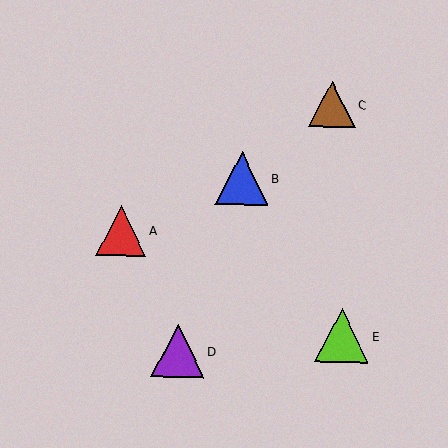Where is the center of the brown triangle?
The center of the brown triangle is at (332, 104).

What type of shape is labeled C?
Shape C is a brown triangle.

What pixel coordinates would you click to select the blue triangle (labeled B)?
Click at (242, 179) to select the blue triangle B.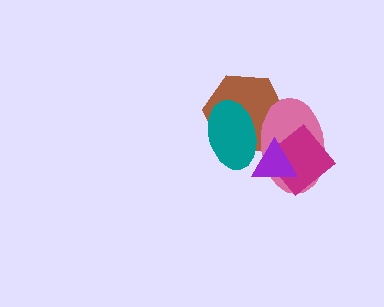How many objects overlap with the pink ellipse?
4 objects overlap with the pink ellipse.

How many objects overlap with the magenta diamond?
2 objects overlap with the magenta diamond.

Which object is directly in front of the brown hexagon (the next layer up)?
The pink ellipse is directly in front of the brown hexagon.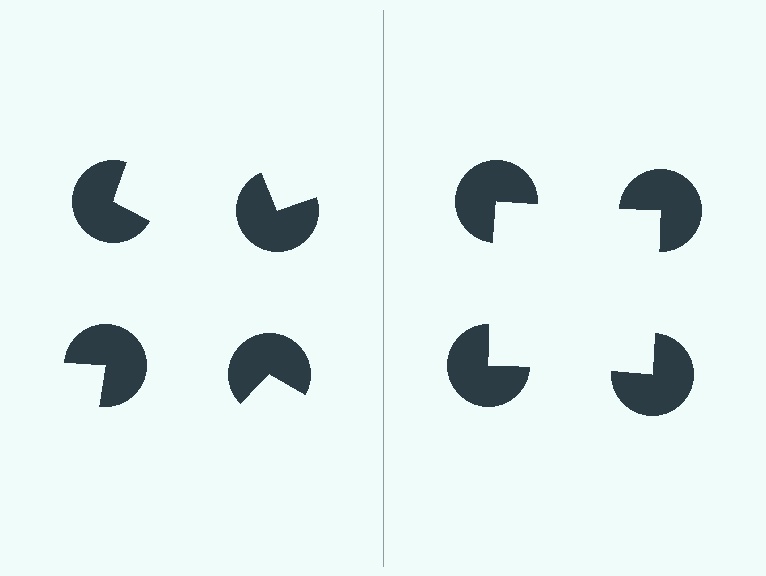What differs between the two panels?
The pac-man discs are positioned identically on both sides; only the wedge orientations differ. On the right they align to a square; on the left they are misaligned.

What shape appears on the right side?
An illusory square.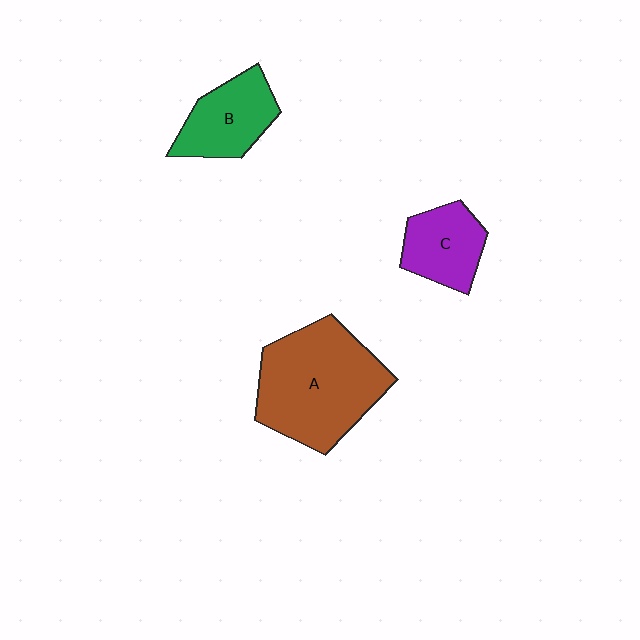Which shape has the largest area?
Shape A (brown).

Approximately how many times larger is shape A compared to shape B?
Approximately 2.0 times.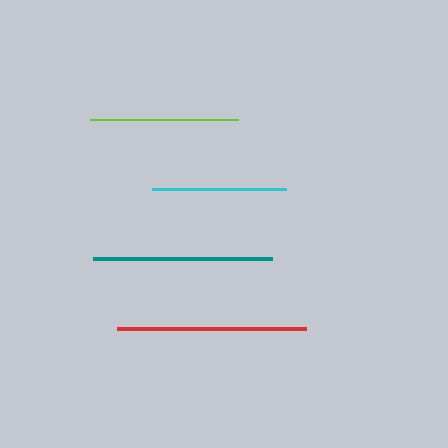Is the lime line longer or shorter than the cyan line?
The lime line is longer than the cyan line.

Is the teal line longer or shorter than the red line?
The red line is longer than the teal line.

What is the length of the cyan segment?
The cyan segment is approximately 134 pixels long.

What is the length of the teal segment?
The teal segment is approximately 179 pixels long.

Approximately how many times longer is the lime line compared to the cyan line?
The lime line is approximately 1.1 times the length of the cyan line.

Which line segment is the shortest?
The cyan line is the shortest at approximately 134 pixels.